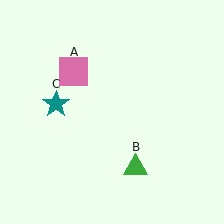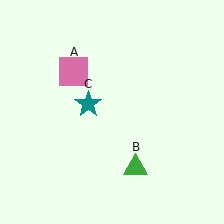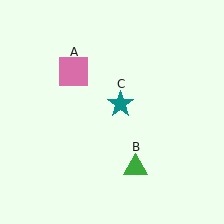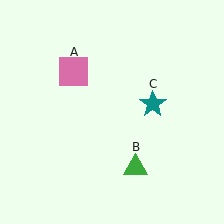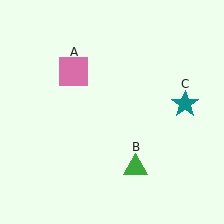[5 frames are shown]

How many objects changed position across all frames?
1 object changed position: teal star (object C).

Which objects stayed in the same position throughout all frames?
Pink square (object A) and green triangle (object B) remained stationary.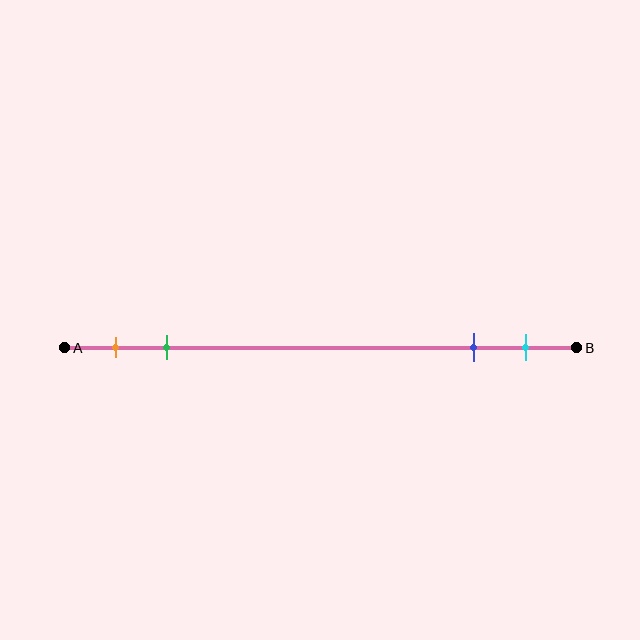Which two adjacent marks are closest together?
The blue and cyan marks are the closest adjacent pair.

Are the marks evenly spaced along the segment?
No, the marks are not evenly spaced.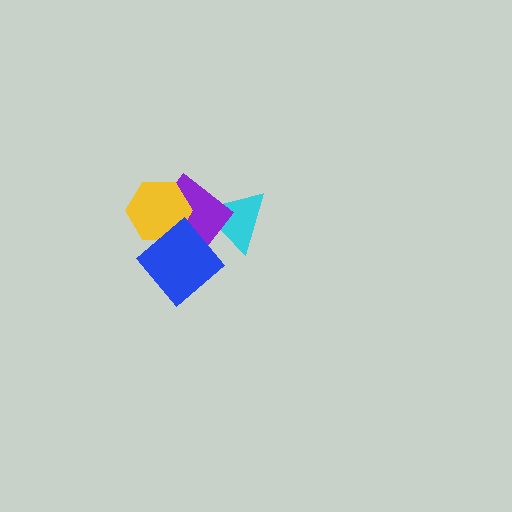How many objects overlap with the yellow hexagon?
2 objects overlap with the yellow hexagon.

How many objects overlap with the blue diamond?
3 objects overlap with the blue diamond.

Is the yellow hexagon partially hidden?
Yes, it is partially covered by another shape.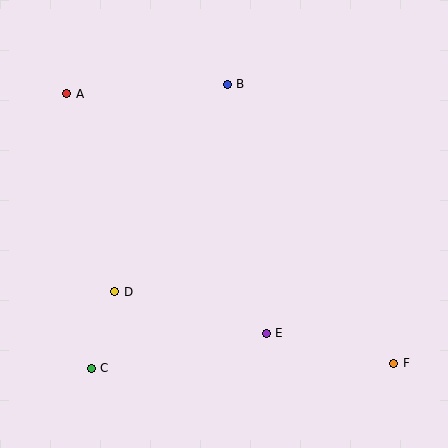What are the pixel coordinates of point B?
Point B is at (227, 84).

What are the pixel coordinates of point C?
Point C is at (91, 368).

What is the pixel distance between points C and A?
The distance between C and A is 275 pixels.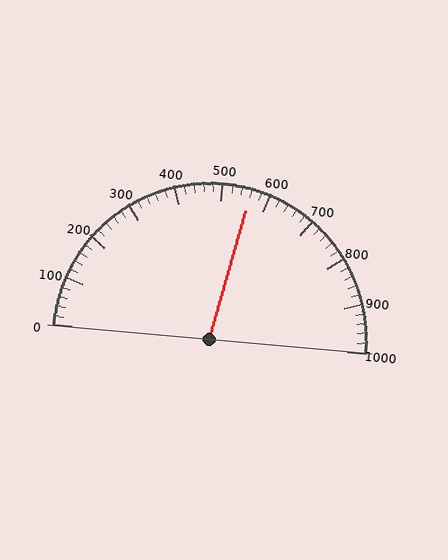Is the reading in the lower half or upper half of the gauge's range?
The reading is in the upper half of the range (0 to 1000).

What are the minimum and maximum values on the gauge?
The gauge ranges from 0 to 1000.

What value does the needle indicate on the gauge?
The needle indicates approximately 560.